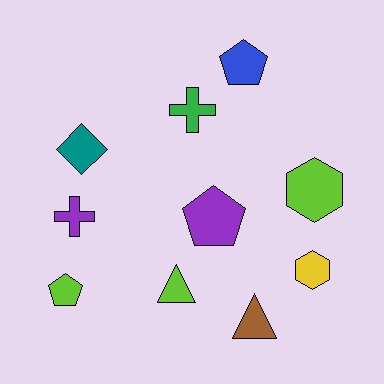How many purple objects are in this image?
There are 2 purple objects.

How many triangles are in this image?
There are 2 triangles.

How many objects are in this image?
There are 10 objects.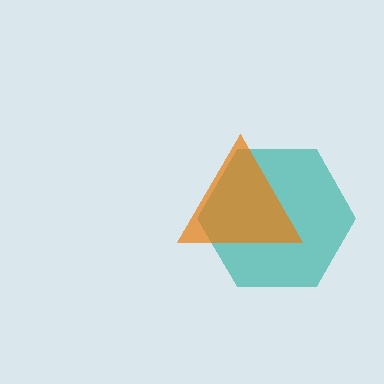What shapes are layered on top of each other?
The layered shapes are: a teal hexagon, an orange triangle.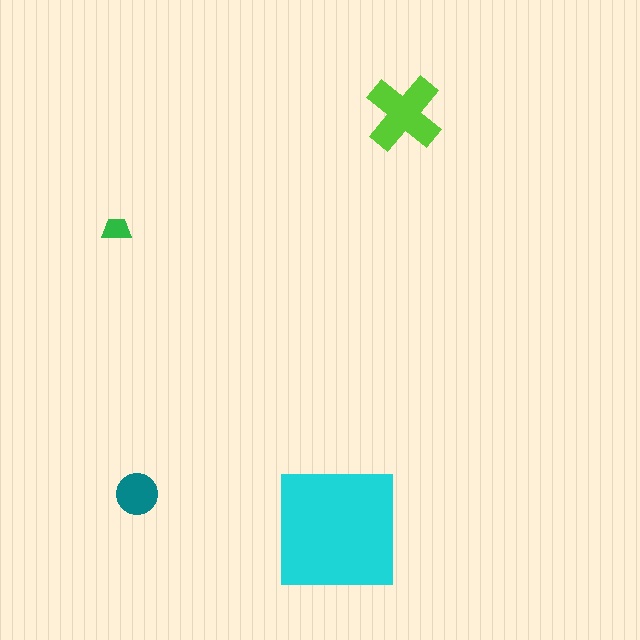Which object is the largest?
The cyan square.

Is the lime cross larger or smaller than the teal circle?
Larger.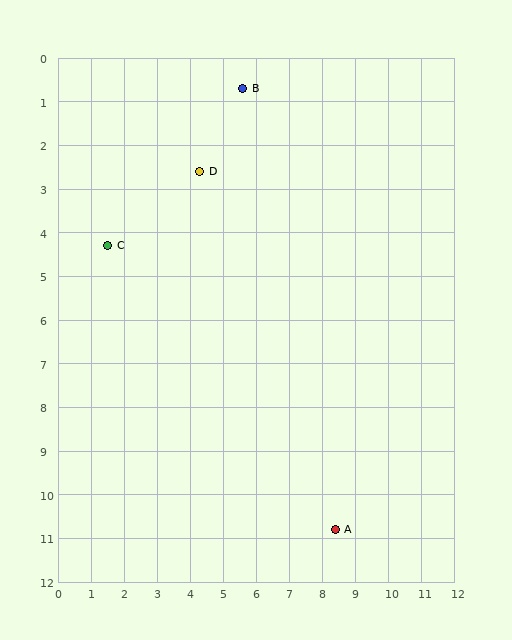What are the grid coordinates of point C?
Point C is at approximately (1.5, 4.3).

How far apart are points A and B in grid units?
Points A and B are about 10.5 grid units apart.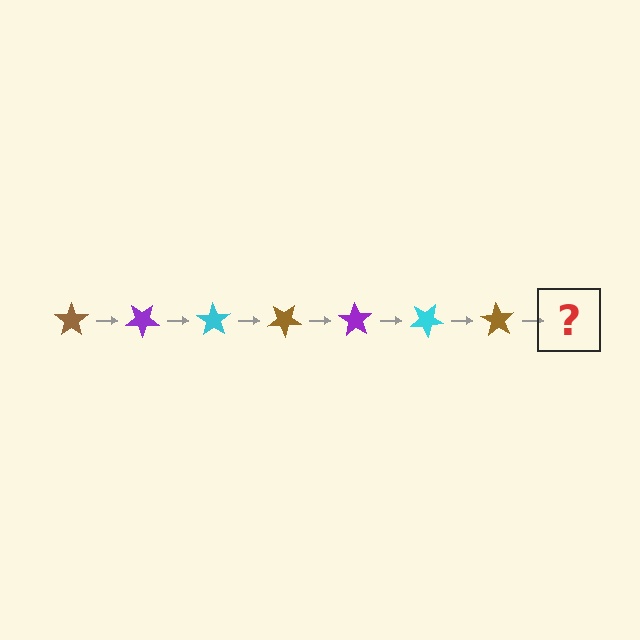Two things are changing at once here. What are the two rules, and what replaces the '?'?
The two rules are that it rotates 35 degrees each step and the color cycles through brown, purple, and cyan. The '?' should be a purple star, rotated 245 degrees from the start.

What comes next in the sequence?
The next element should be a purple star, rotated 245 degrees from the start.